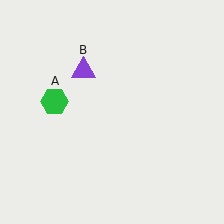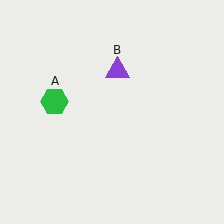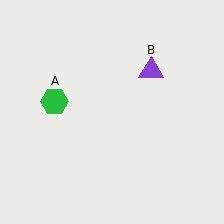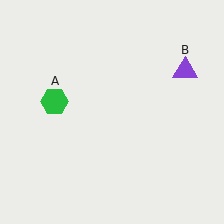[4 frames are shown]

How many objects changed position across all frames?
1 object changed position: purple triangle (object B).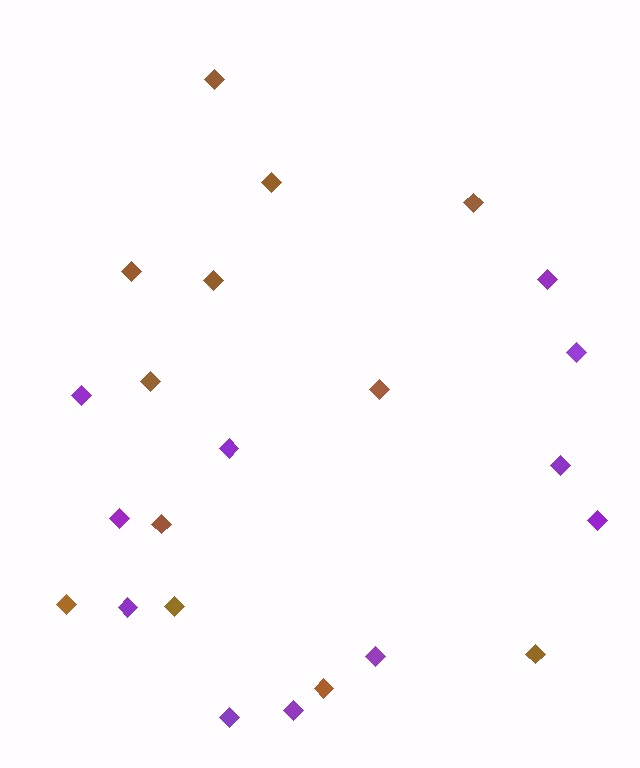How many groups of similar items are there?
There are 2 groups: one group of purple diamonds (11) and one group of brown diamonds (12).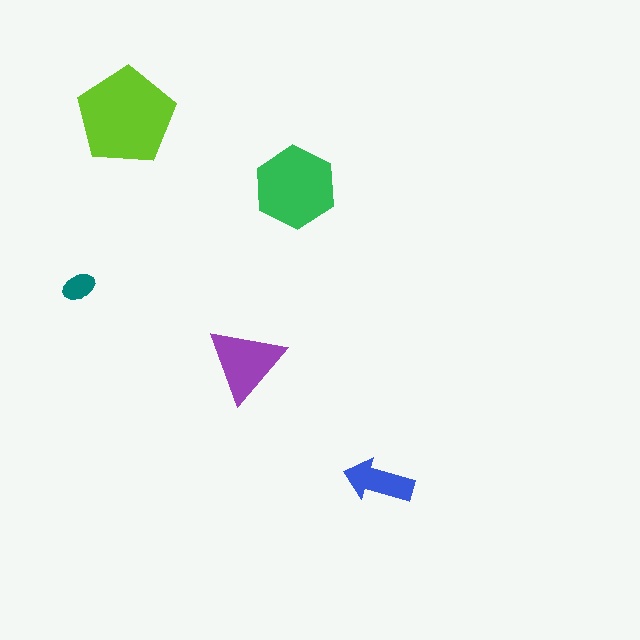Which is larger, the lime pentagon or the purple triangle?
The lime pentagon.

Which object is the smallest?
The teal ellipse.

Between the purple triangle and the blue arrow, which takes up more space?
The purple triangle.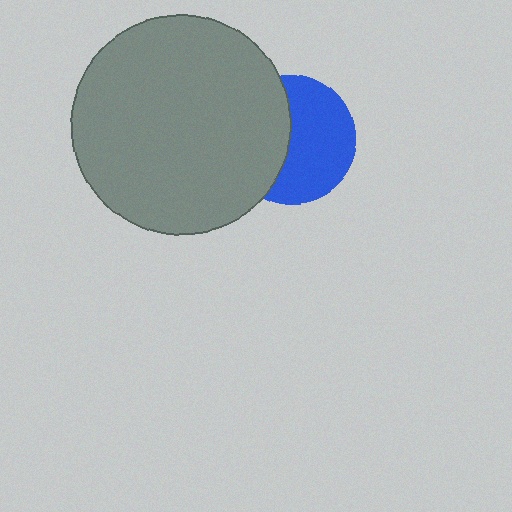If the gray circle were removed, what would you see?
You would see the complete blue circle.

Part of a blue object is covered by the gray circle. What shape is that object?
It is a circle.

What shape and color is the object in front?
The object in front is a gray circle.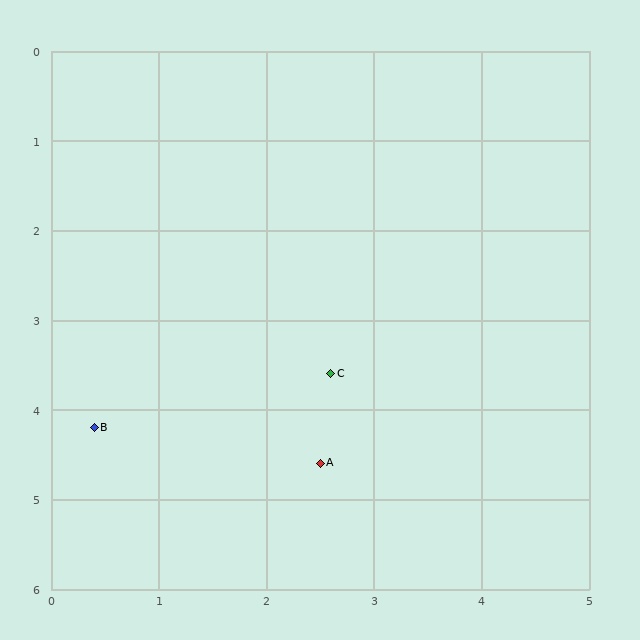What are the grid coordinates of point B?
Point B is at approximately (0.4, 4.2).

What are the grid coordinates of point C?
Point C is at approximately (2.6, 3.6).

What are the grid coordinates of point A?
Point A is at approximately (2.5, 4.6).